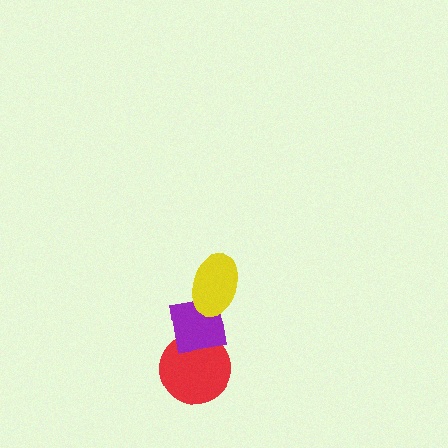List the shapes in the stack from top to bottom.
From top to bottom: the yellow ellipse, the purple square, the red circle.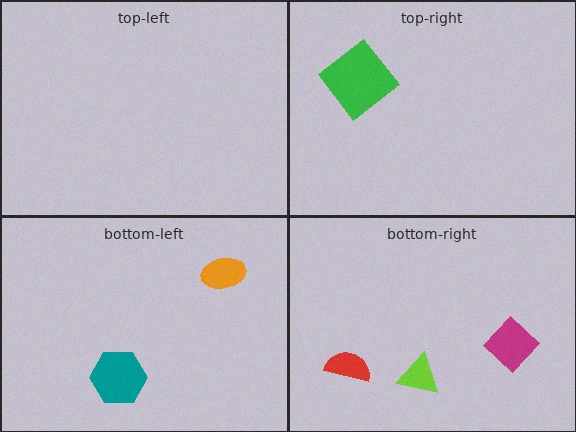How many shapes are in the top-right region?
1.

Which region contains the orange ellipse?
The bottom-left region.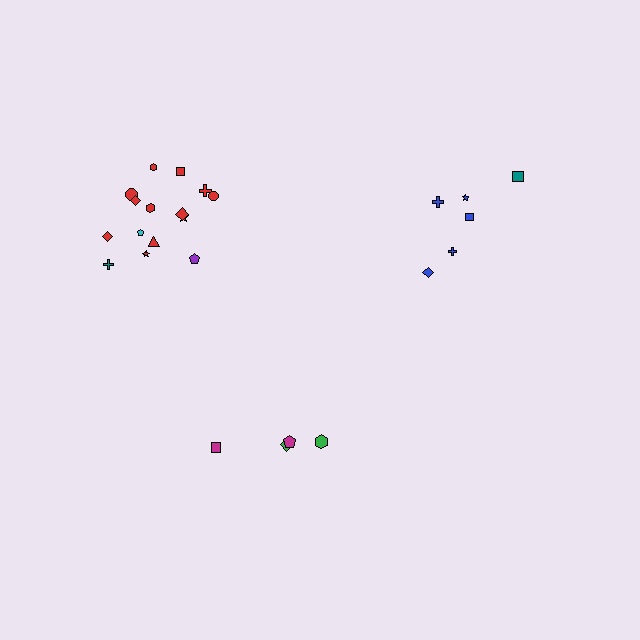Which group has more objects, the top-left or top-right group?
The top-left group.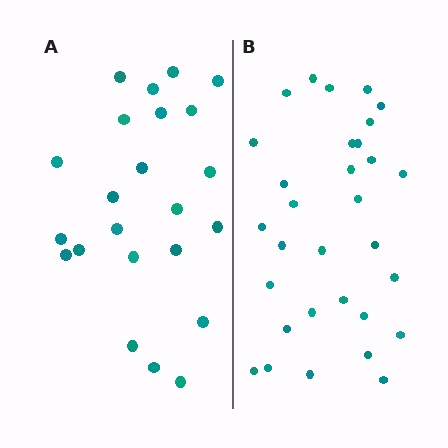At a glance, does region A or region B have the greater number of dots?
Region B (the right region) has more dots.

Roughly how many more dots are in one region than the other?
Region B has roughly 8 or so more dots than region A.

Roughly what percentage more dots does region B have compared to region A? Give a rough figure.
About 35% more.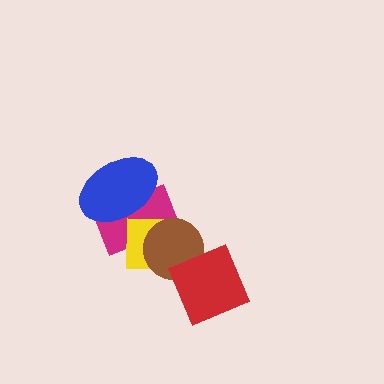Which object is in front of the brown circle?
The red diamond is in front of the brown circle.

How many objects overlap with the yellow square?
4 objects overlap with the yellow square.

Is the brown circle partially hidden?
Yes, it is partially covered by another shape.